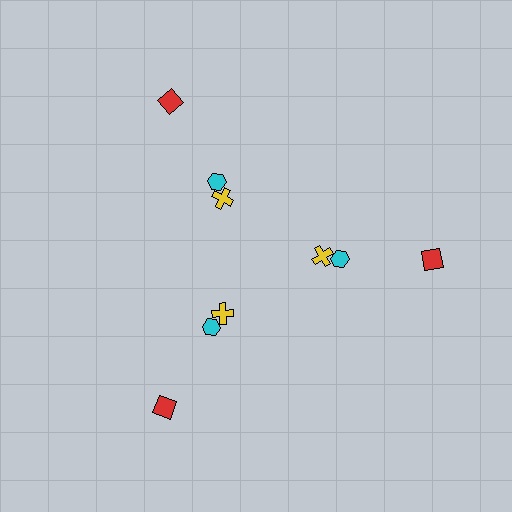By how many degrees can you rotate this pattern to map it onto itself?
The pattern maps onto itself every 120 degrees of rotation.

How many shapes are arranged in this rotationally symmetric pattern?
There are 9 shapes, arranged in 3 groups of 3.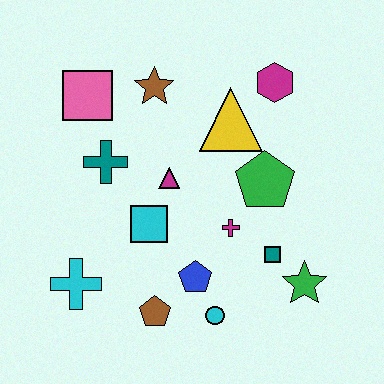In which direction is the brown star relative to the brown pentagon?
The brown star is above the brown pentagon.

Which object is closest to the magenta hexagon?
The yellow triangle is closest to the magenta hexagon.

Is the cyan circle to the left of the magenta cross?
Yes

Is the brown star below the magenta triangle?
No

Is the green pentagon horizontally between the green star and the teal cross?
Yes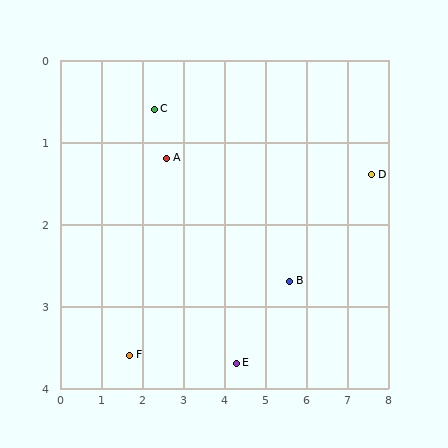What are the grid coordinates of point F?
Point F is at approximately (1.7, 3.6).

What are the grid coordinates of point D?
Point D is at approximately (7.6, 1.4).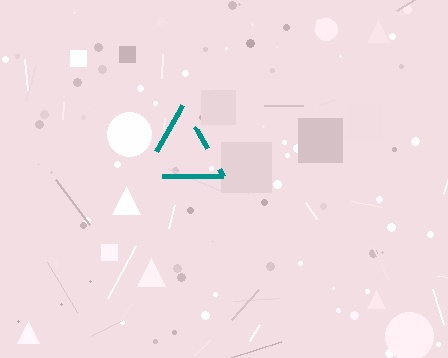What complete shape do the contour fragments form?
The contour fragments form a triangle.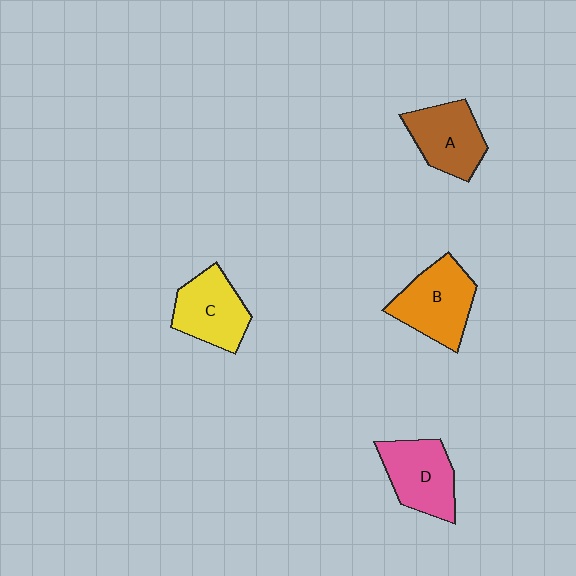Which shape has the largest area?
Shape B (orange).